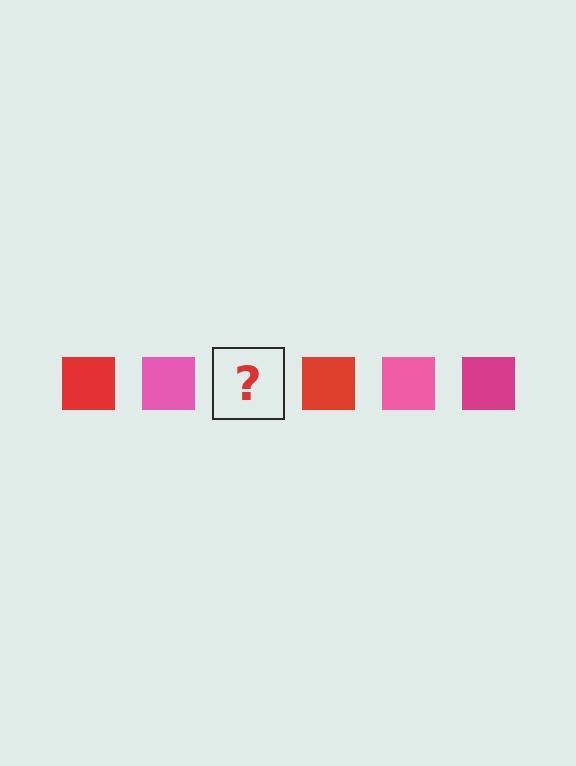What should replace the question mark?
The question mark should be replaced with a magenta square.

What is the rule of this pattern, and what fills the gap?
The rule is that the pattern cycles through red, pink, magenta squares. The gap should be filled with a magenta square.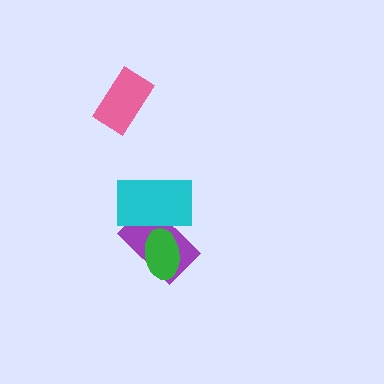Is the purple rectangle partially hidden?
Yes, it is partially covered by another shape.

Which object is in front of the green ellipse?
The cyan rectangle is in front of the green ellipse.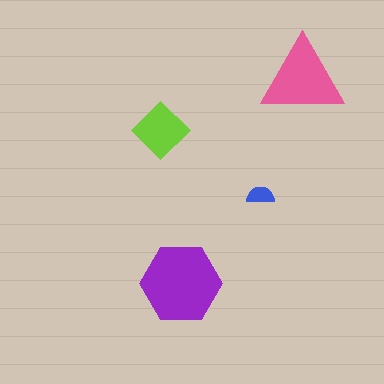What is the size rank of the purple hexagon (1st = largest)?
1st.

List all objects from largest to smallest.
The purple hexagon, the pink triangle, the lime diamond, the blue semicircle.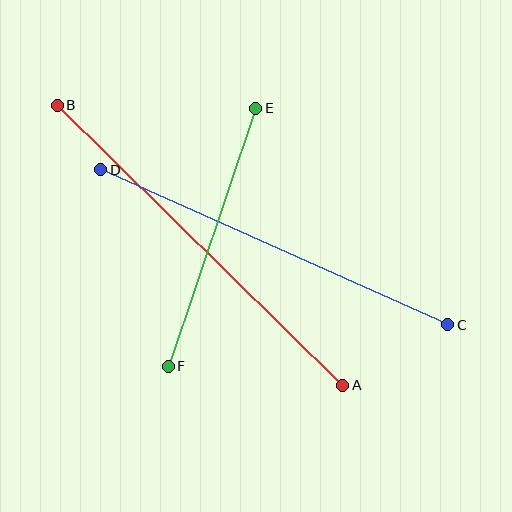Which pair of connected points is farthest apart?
Points A and B are farthest apart.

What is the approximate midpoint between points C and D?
The midpoint is at approximately (274, 247) pixels.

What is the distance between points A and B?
The distance is approximately 400 pixels.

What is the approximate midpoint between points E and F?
The midpoint is at approximately (212, 237) pixels.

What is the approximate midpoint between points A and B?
The midpoint is at approximately (200, 245) pixels.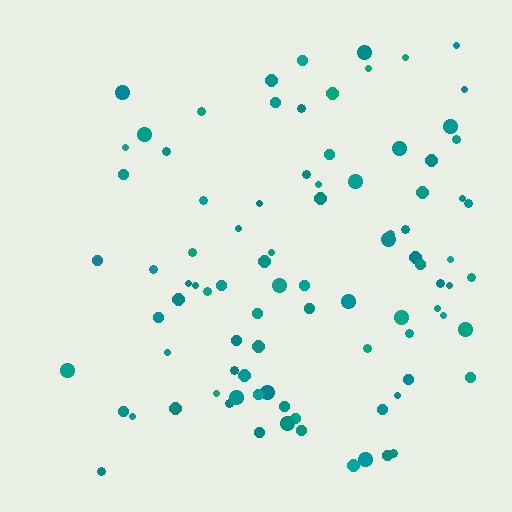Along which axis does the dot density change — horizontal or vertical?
Horizontal.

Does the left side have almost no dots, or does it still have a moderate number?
Still a moderate number, just noticeably fewer than the right.